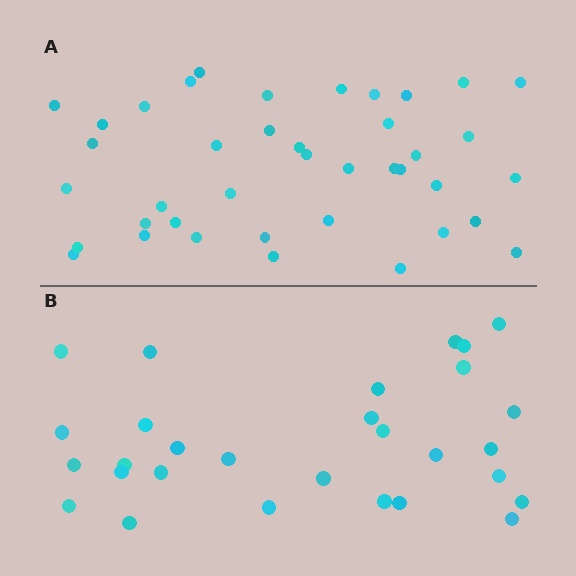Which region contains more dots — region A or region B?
Region A (the top region) has more dots.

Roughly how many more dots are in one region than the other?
Region A has roughly 12 or so more dots than region B.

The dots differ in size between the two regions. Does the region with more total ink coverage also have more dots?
No. Region B has more total ink coverage because its dots are larger, but region A actually contains more individual dots. Total area can be misleading — the number of items is what matters here.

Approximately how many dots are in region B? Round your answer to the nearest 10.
About 30 dots. (The exact count is 29, which rounds to 30.)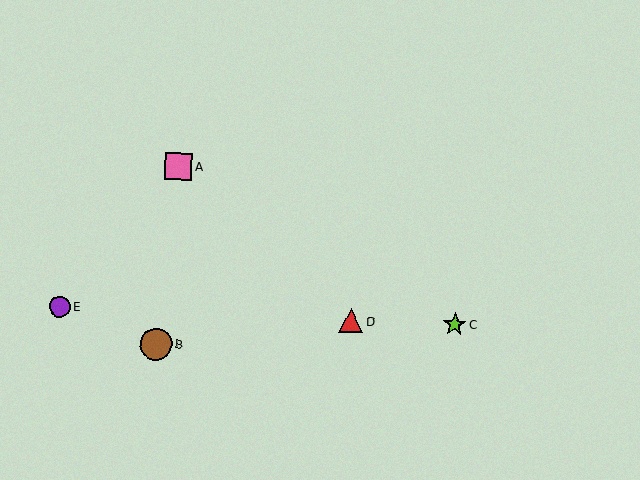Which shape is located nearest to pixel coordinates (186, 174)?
The pink square (labeled A) at (178, 166) is nearest to that location.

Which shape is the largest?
The brown circle (labeled B) is the largest.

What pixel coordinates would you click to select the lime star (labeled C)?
Click at (454, 325) to select the lime star C.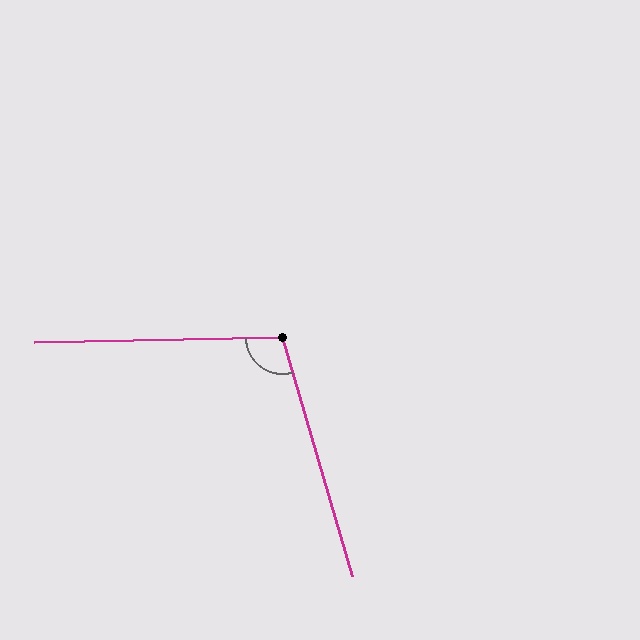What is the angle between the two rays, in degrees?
Approximately 105 degrees.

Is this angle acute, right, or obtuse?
It is obtuse.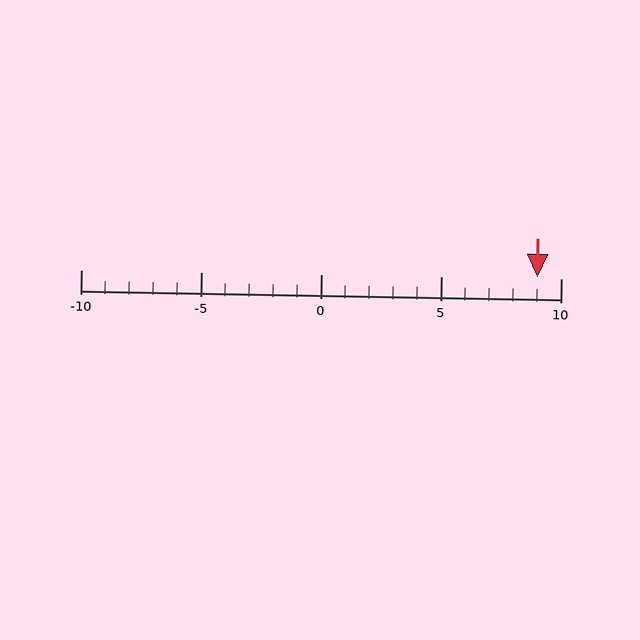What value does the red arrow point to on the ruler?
The red arrow points to approximately 9.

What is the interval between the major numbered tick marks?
The major tick marks are spaced 5 units apart.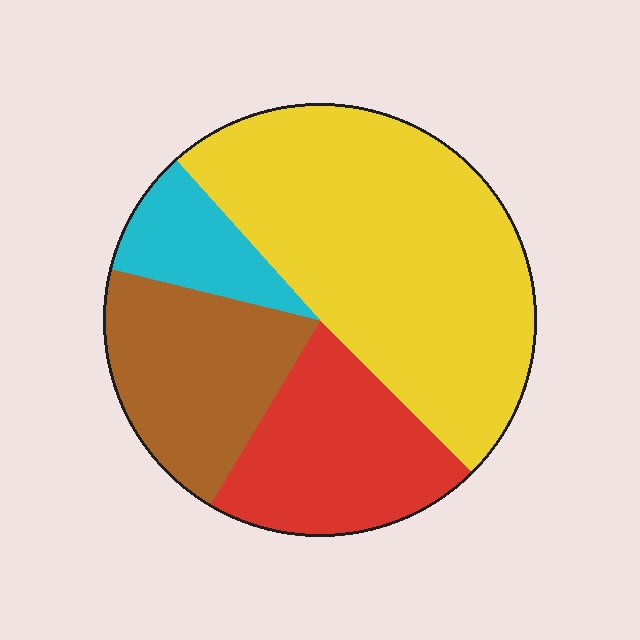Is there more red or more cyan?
Red.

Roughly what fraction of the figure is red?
Red covers roughly 20% of the figure.